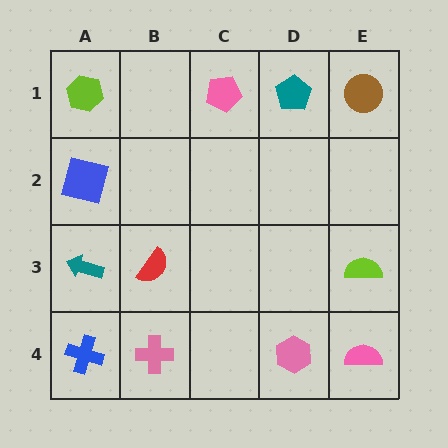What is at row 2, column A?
A blue square.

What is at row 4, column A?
A blue cross.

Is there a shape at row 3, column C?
No, that cell is empty.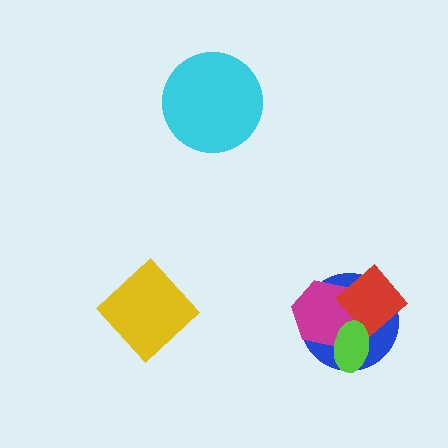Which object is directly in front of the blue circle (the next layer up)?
The magenta hexagon is directly in front of the blue circle.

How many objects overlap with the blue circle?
3 objects overlap with the blue circle.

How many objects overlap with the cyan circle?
0 objects overlap with the cyan circle.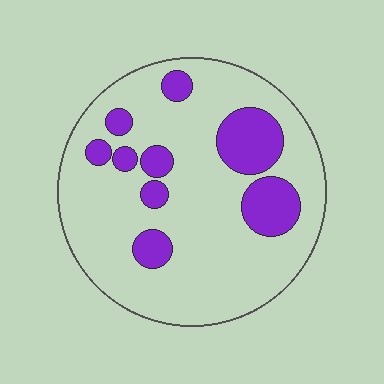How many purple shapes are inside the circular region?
9.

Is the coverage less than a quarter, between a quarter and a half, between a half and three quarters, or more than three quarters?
Less than a quarter.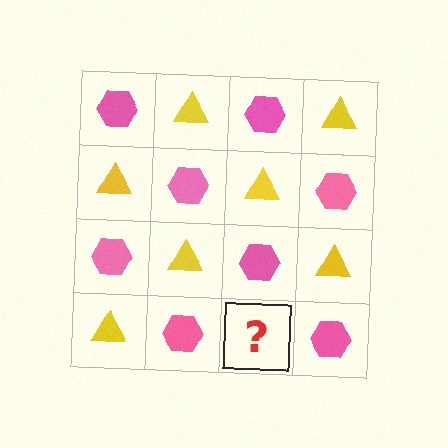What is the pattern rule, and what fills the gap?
The rule is that it alternates pink hexagon and yellow triangle in a checkerboard pattern. The gap should be filled with a yellow triangle.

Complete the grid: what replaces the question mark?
The question mark should be replaced with a yellow triangle.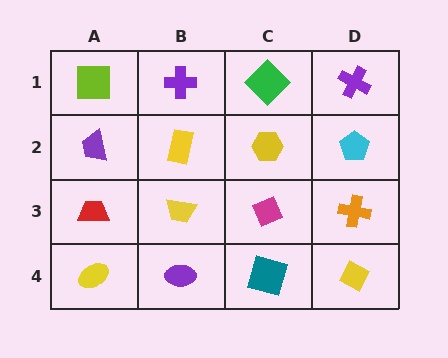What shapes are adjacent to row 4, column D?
An orange cross (row 3, column D), a teal square (row 4, column C).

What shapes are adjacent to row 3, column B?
A yellow rectangle (row 2, column B), a purple ellipse (row 4, column B), a red trapezoid (row 3, column A), a magenta diamond (row 3, column C).